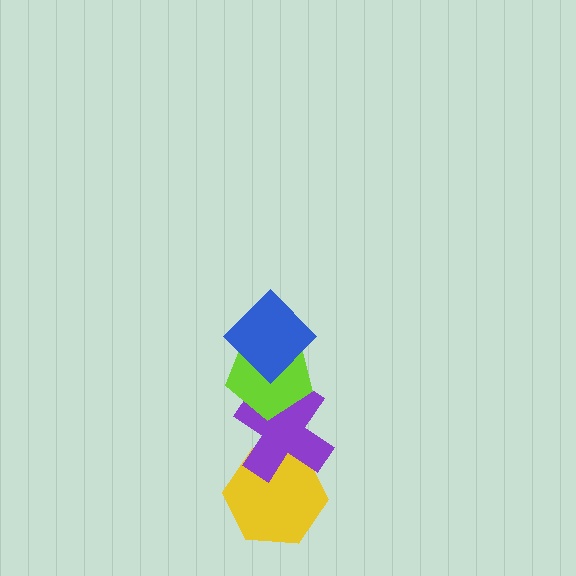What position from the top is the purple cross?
The purple cross is 3rd from the top.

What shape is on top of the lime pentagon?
The blue diamond is on top of the lime pentagon.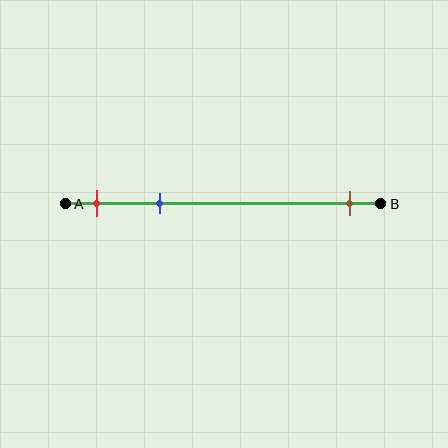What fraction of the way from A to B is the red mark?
The red mark is approximately 10% (0.1) of the way from A to B.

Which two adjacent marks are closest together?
The red and blue marks are the closest adjacent pair.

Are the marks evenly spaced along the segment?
No, the marks are not evenly spaced.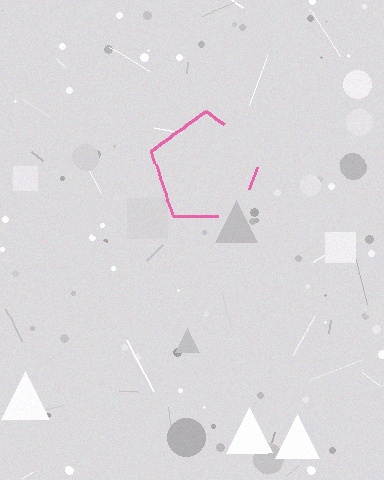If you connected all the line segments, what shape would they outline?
They would outline a pentagon.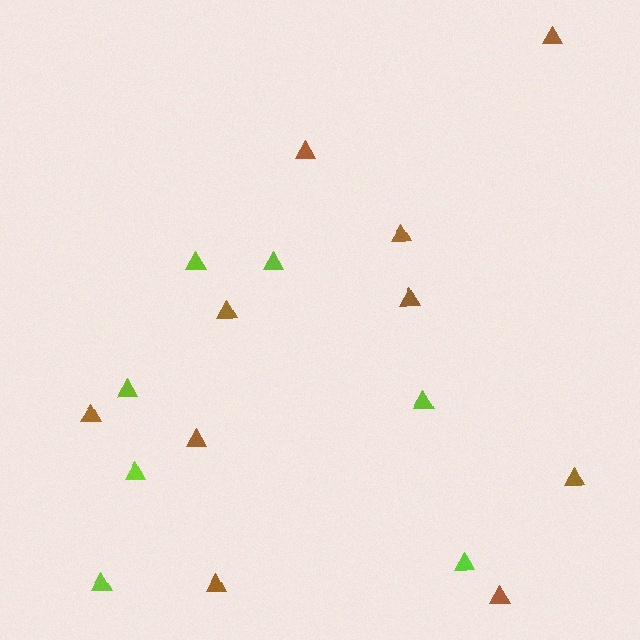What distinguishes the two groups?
There are 2 groups: one group of lime triangles (7) and one group of brown triangles (10).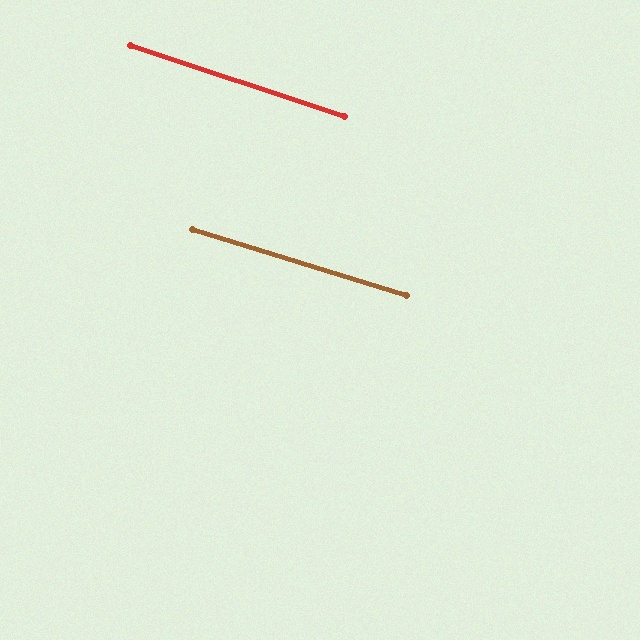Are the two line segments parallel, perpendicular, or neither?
Parallel — their directions differ by only 1.0°.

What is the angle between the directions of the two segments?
Approximately 1 degree.